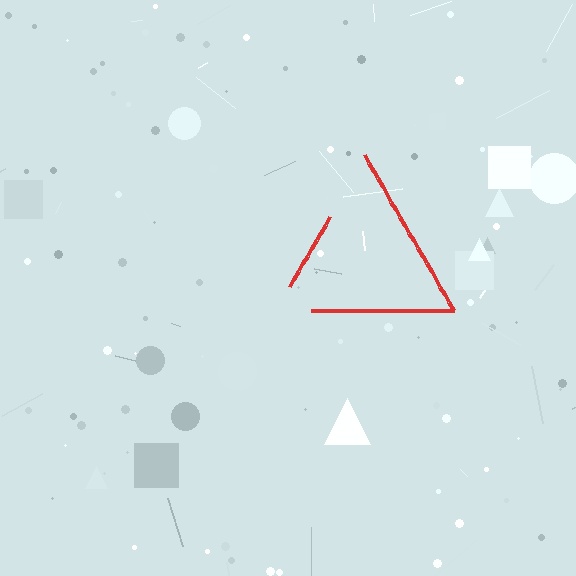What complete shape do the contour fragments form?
The contour fragments form a triangle.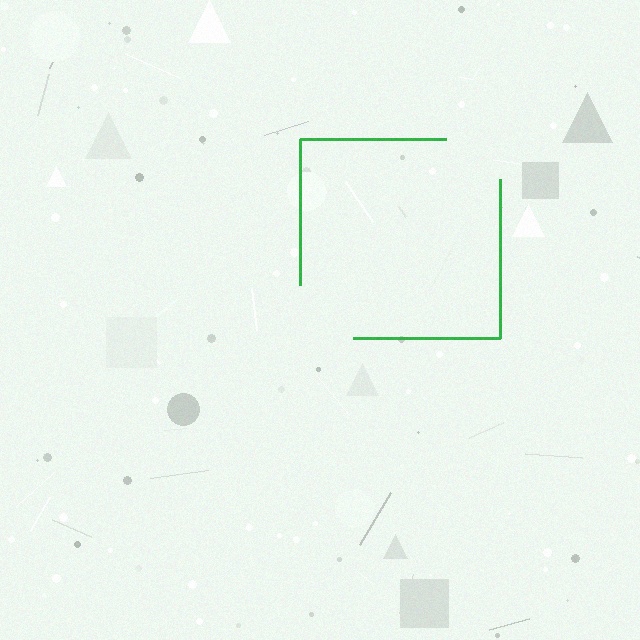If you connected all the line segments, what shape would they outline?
They would outline a square.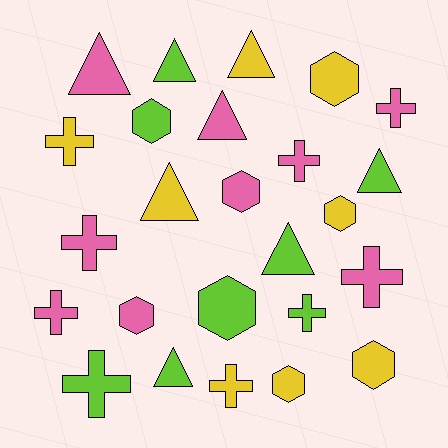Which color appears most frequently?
Pink, with 9 objects.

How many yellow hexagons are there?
There are 4 yellow hexagons.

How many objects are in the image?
There are 25 objects.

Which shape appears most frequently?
Cross, with 9 objects.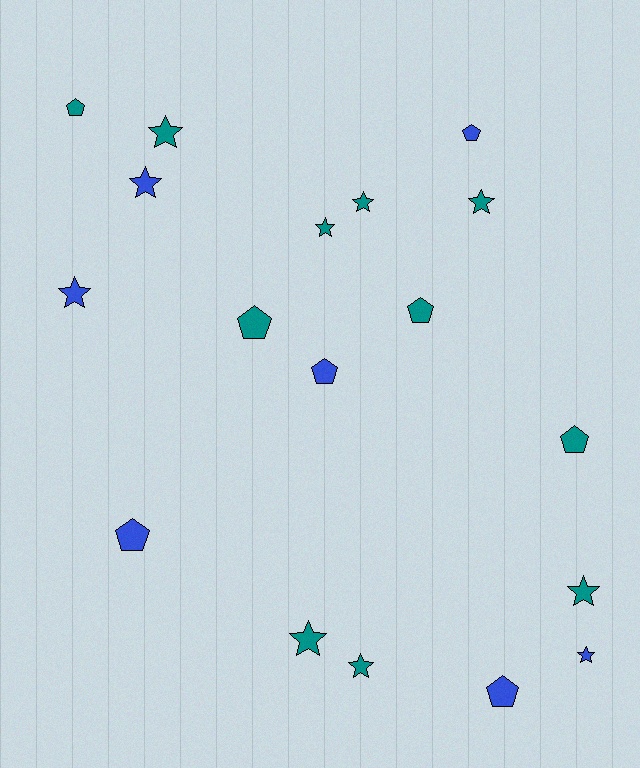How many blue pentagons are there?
There are 4 blue pentagons.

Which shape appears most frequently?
Star, with 10 objects.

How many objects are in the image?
There are 18 objects.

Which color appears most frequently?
Teal, with 11 objects.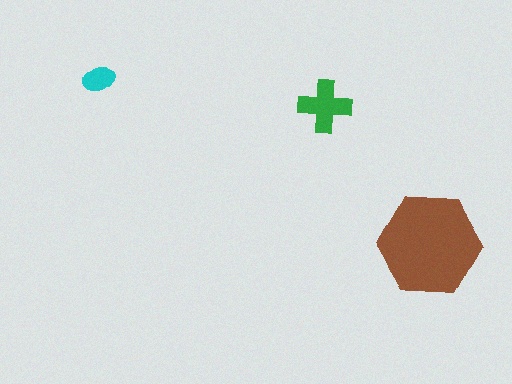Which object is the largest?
The brown hexagon.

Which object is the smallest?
The cyan ellipse.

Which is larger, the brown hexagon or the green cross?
The brown hexagon.